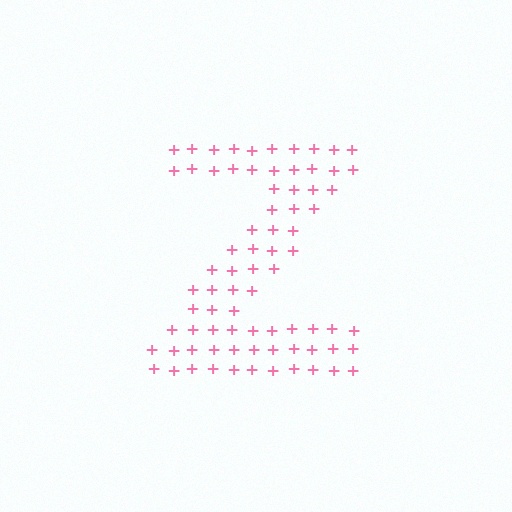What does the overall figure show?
The overall figure shows the letter Z.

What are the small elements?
The small elements are plus signs.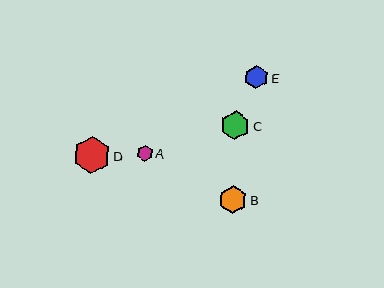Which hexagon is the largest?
Hexagon D is the largest with a size of approximately 37 pixels.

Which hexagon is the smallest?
Hexagon A is the smallest with a size of approximately 16 pixels.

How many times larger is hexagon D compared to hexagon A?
Hexagon D is approximately 2.4 times the size of hexagon A.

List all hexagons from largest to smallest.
From largest to smallest: D, C, B, E, A.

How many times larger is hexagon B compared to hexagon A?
Hexagon B is approximately 1.8 times the size of hexagon A.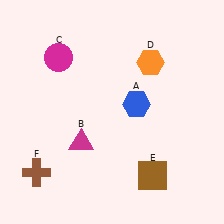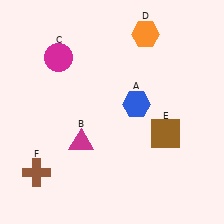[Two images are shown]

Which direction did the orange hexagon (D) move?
The orange hexagon (D) moved up.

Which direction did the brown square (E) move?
The brown square (E) moved up.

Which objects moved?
The objects that moved are: the orange hexagon (D), the brown square (E).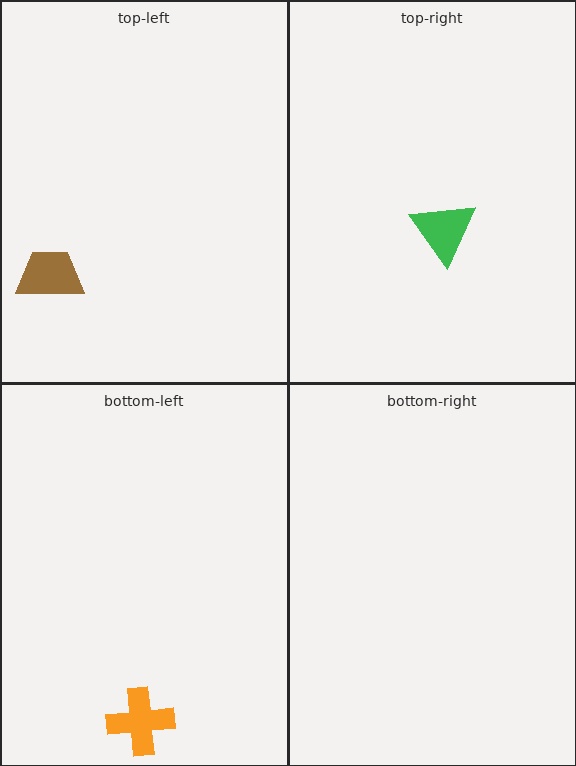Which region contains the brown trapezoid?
The top-left region.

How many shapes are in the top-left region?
1.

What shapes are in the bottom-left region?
The orange cross.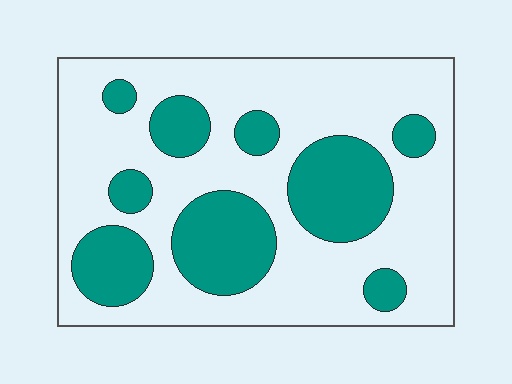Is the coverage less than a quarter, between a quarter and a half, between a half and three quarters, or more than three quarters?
Between a quarter and a half.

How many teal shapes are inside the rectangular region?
9.